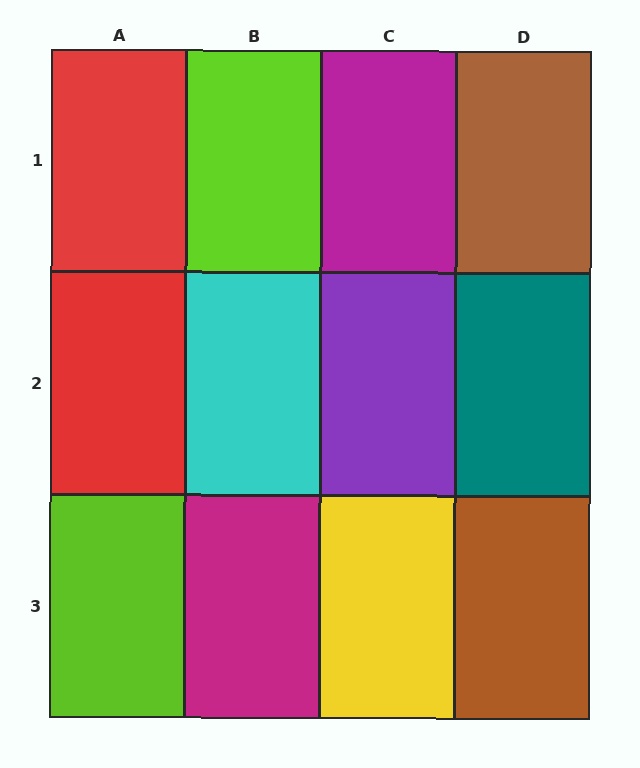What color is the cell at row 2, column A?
Red.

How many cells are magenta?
2 cells are magenta.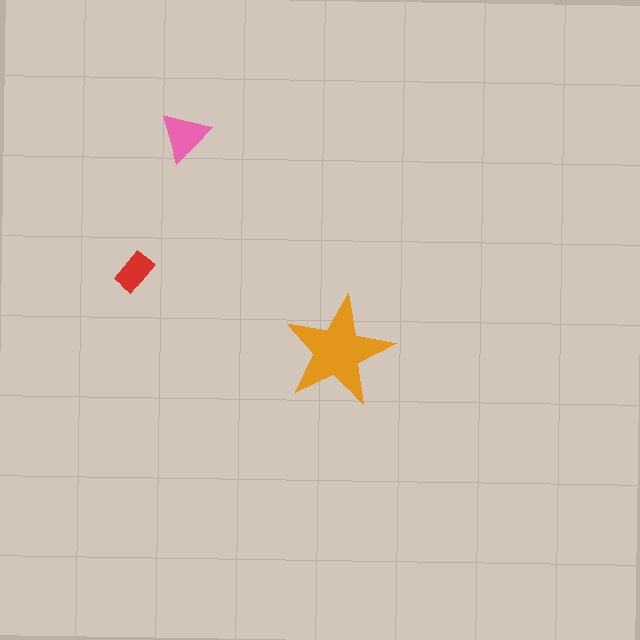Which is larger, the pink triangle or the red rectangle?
The pink triangle.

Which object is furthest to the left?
The red rectangle is leftmost.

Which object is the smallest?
The red rectangle.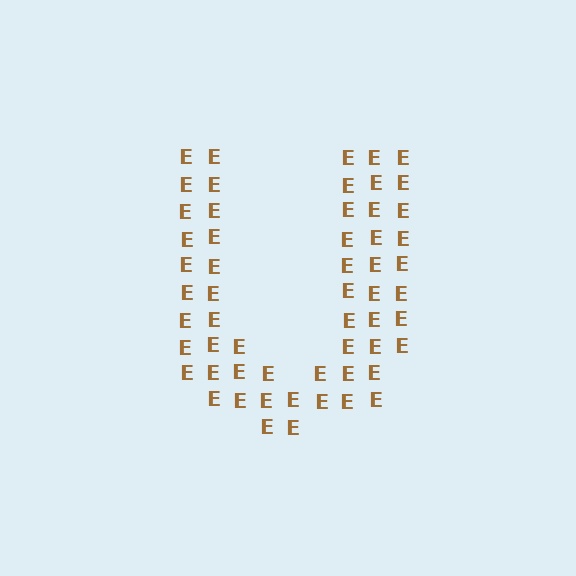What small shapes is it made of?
It is made of small letter E's.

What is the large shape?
The large shape is the letter U.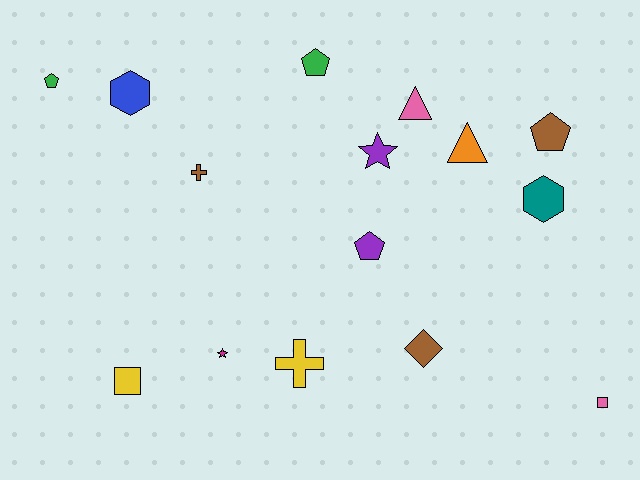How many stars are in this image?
There are 2 stars.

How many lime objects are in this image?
There are no lime objects.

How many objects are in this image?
There are 15 objects.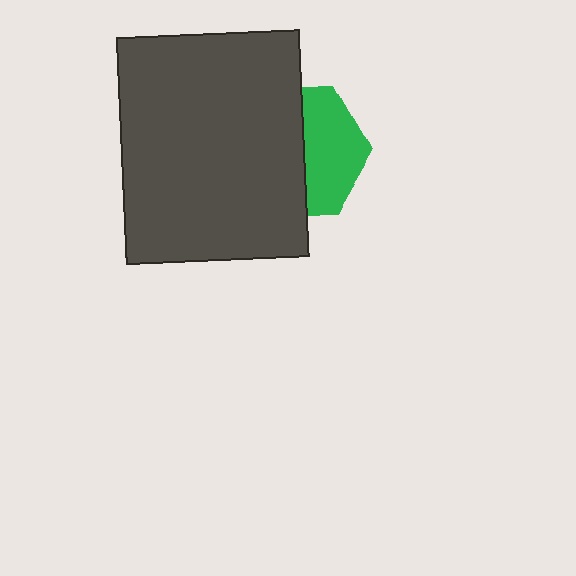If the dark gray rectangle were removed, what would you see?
You would see the complete green hexagon.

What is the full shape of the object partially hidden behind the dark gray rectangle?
The partially hidden object is a green hexagon.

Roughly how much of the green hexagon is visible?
A small part of it is visible (roughly 44%).